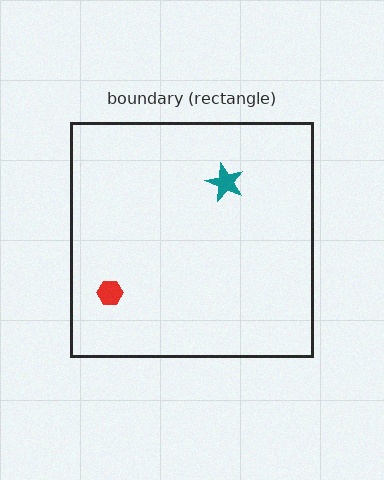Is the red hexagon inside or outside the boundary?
Inside.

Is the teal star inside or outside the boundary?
Inside.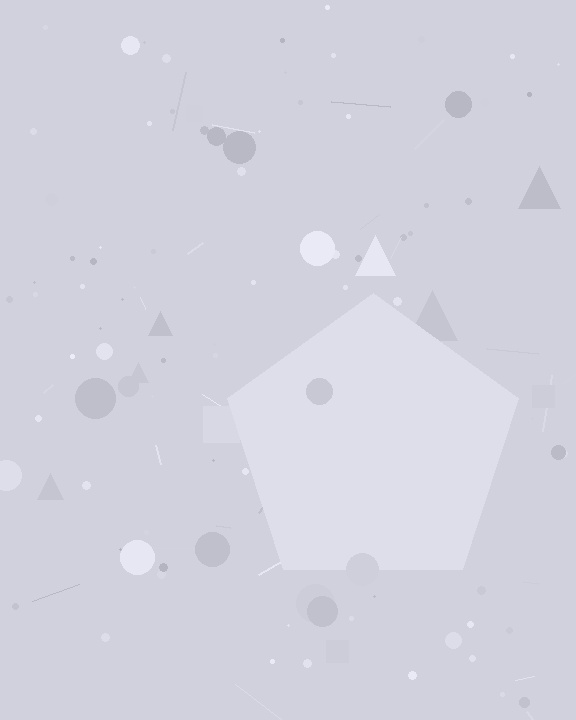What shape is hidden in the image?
A pentagon is hidden in the image.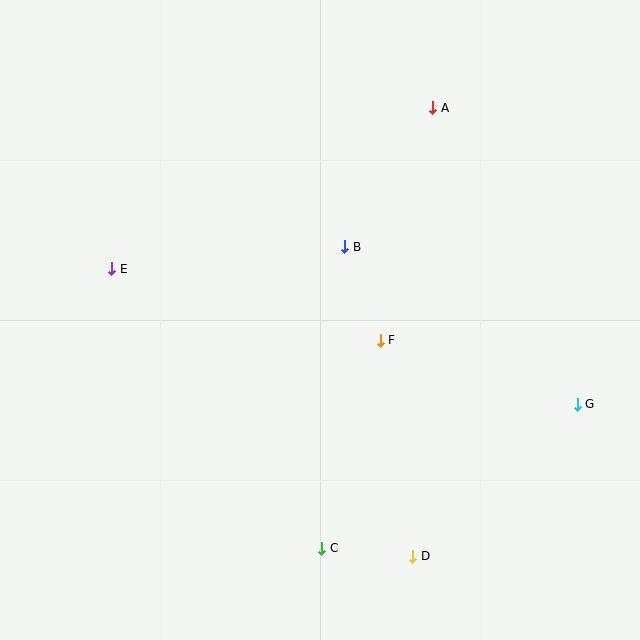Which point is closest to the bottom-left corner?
Point C is closest to the bottom-left corner.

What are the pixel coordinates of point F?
Point F is at (380, 340).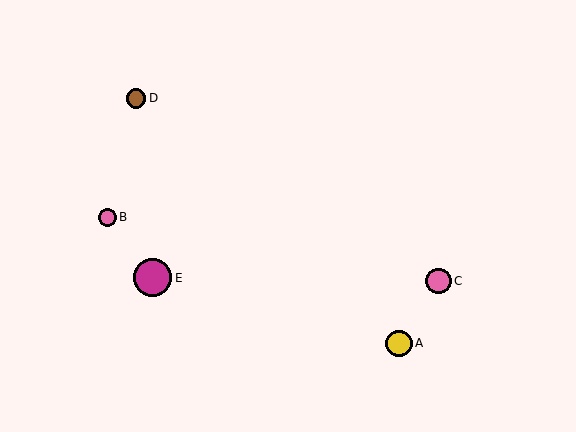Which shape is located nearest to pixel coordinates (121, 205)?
The pink circle (labeled B) at (108, 217) is nearest to that location.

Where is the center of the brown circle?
The center of the brown circle is at (136, 98).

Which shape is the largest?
The magenta circle (labeled E) is the largest.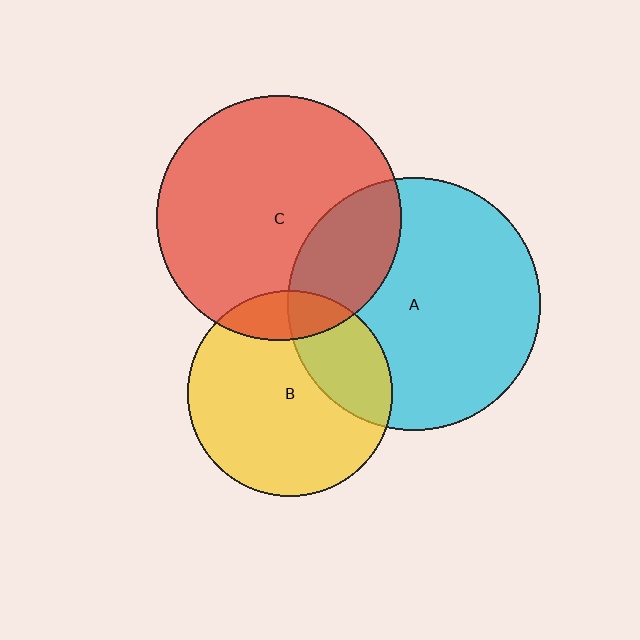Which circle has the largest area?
Circle A (cyan).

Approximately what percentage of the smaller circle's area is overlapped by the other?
Approximately 25%.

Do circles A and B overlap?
Yes.